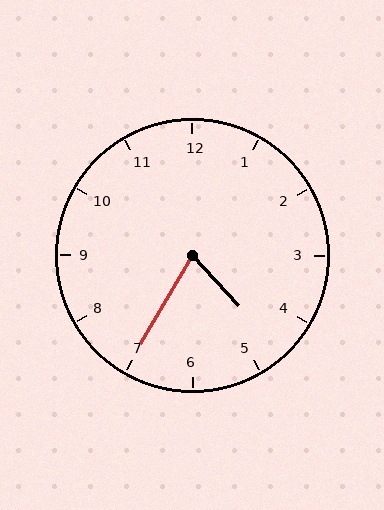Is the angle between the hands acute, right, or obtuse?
It is acute.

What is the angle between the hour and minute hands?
Approximately 72 degrees.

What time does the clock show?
4:35.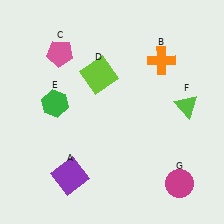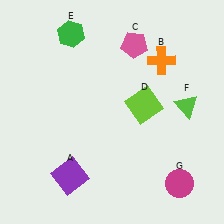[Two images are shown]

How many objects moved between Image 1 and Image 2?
3 objects moved between the two images.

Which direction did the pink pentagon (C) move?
The pink pentagon (C) moved right.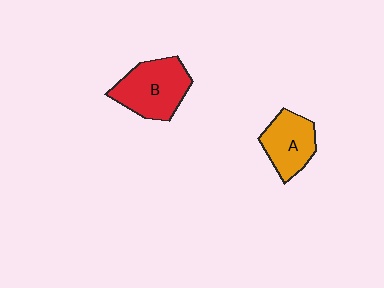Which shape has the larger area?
Shape B (red).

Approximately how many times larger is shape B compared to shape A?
Approximately 1.3 times.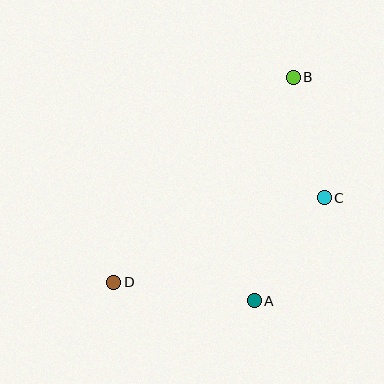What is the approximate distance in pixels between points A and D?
The distance between A and D is approximately 142 pixels.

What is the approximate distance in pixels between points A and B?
The distance between A and B is approximately 227 pixels.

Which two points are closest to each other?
Points A and C are closest to each other.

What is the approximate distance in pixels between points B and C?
The distance between B and C is approximately 125 pixels.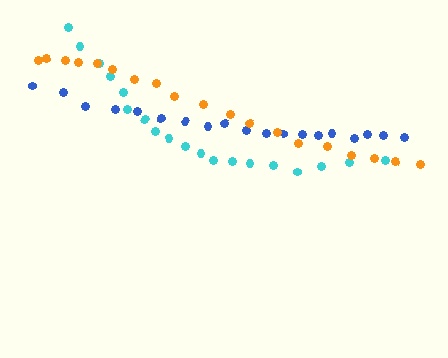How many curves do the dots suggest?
There are 3 distinct paths.